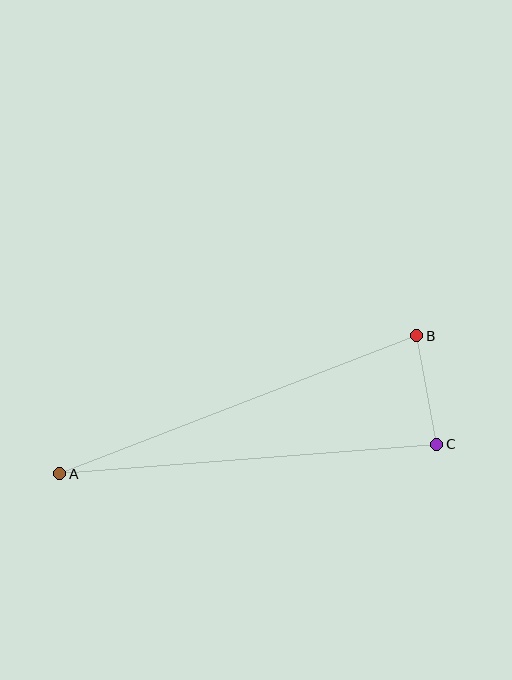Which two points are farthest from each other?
Points A and B are farthest from each other.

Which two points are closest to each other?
Points B and C are closest to each other.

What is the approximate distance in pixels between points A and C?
The distance between A and C is approximately 378 pixels.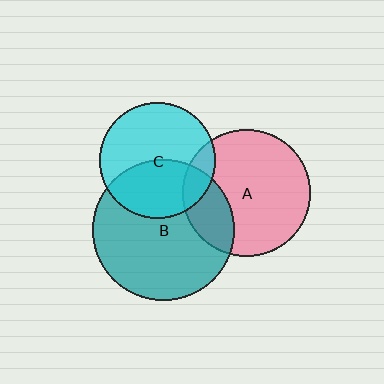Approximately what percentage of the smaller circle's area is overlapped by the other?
Approximately 40%.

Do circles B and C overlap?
Yes.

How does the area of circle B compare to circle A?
Approximately 1.2 times.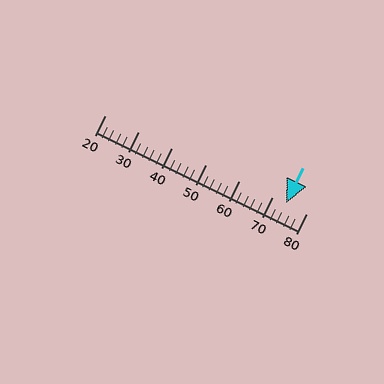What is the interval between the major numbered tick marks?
The major tick marks are spaced 10 units apart.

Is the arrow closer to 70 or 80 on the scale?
The arrow is closer to 70.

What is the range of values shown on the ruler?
The ruler shows values from 20 to 80.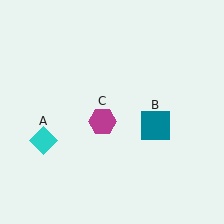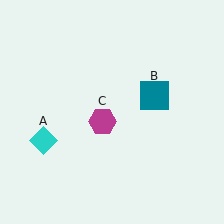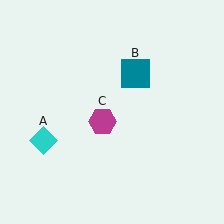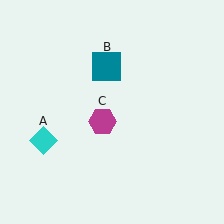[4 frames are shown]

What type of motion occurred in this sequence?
The teal square (object B) rotated counterclockwise around the center of the scene.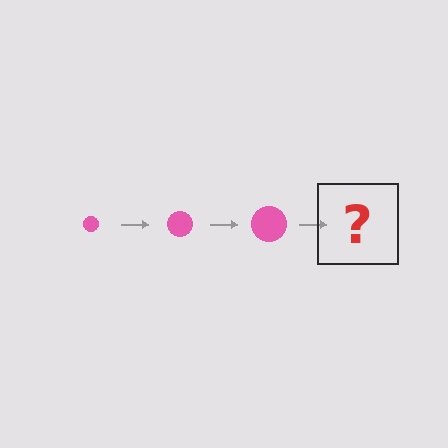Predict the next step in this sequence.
The next step is a pink circle, larger than the previous one.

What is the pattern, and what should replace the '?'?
The pattern is that the circle gets progressively larger each step. The '?' should be a pink circle, larger than the previous one.